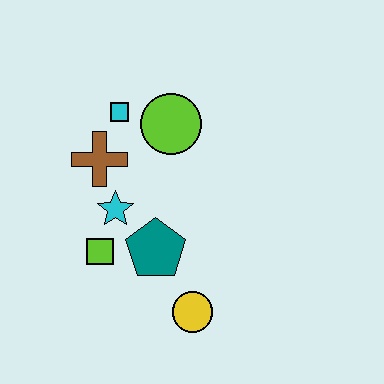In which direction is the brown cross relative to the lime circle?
The brown cross is to the left of the lime circle.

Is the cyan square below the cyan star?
No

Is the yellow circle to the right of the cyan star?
Yes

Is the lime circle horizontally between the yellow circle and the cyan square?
Yes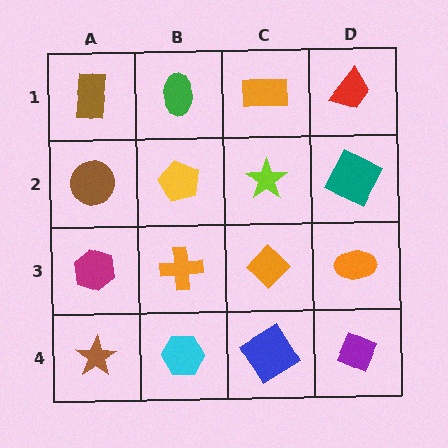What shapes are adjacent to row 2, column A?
A brown rectangle (row 1, column A), a magenta hexagon (row 3, column A), a yellow pentagon (row 2, column B).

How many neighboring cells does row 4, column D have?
2.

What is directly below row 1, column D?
A teal square.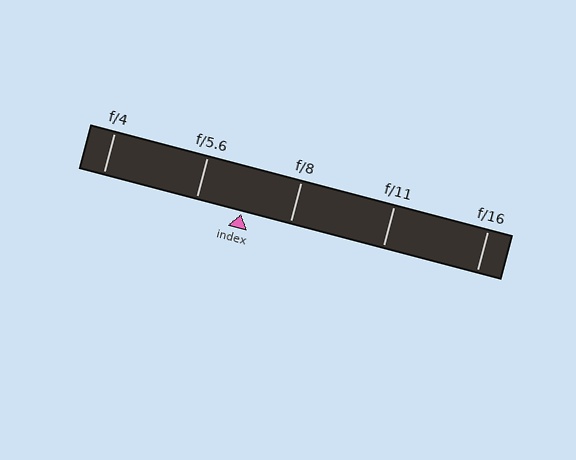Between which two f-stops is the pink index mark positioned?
The index mark is between f/5.6 and f/8.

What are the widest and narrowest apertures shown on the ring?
The widest aperture shown is f/4 and the narrowest is f/16.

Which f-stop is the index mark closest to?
The index mark is closest to f/5.6.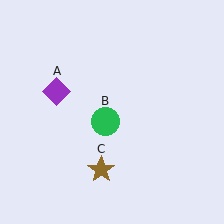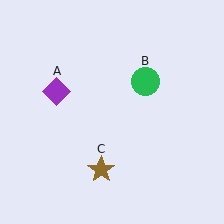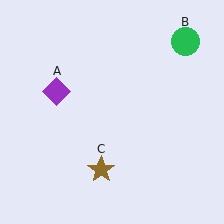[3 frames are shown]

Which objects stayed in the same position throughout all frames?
Purple diamond (object A) and brown star (object C) remained stationary.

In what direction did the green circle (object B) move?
The green circle (object B) moved up and to the right.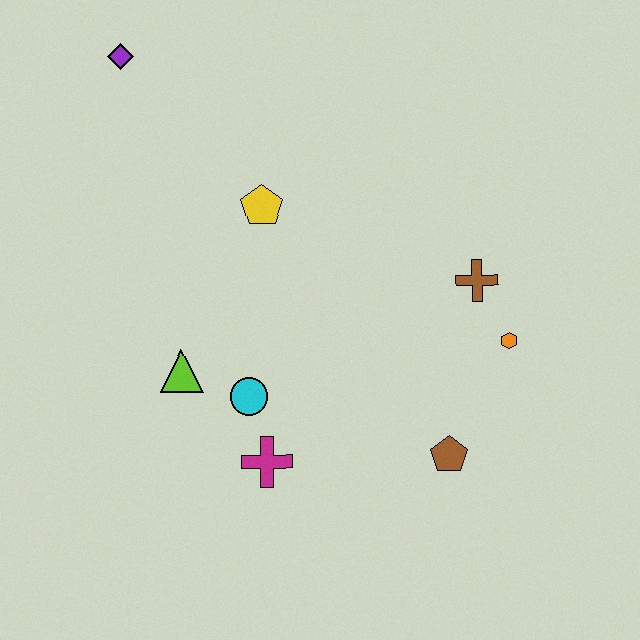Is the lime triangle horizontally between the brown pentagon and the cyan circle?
No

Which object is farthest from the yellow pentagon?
The brown pentagon is farthest from the yellow pentagon.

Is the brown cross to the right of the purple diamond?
Yes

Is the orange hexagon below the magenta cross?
No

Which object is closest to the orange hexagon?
The brown cross is closest to the orange hexagon.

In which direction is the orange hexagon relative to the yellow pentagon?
The orange hexagon is to the right of the yellow pentagon.